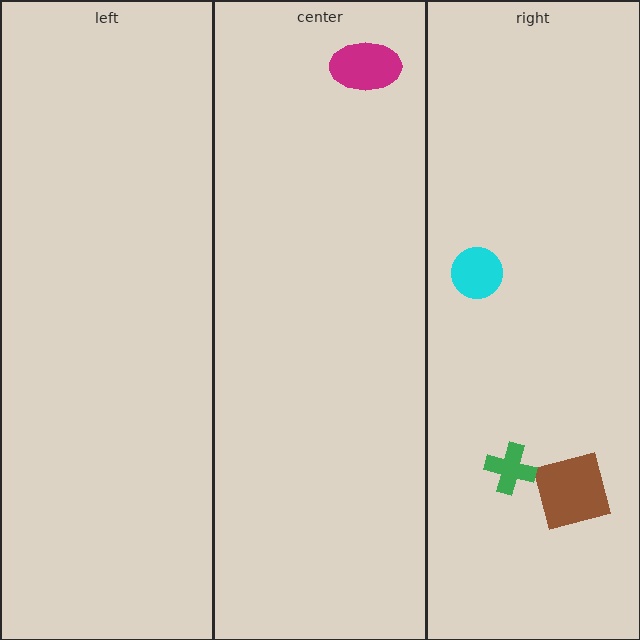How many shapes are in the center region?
1.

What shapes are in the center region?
The magenta ellipse.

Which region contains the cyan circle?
The right region.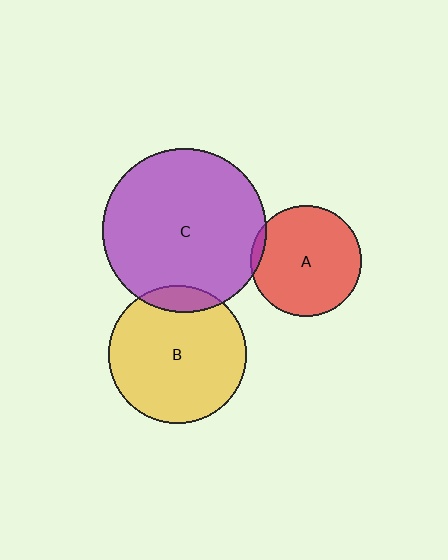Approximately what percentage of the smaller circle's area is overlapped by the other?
Approximately 10%.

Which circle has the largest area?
Circle C (purple).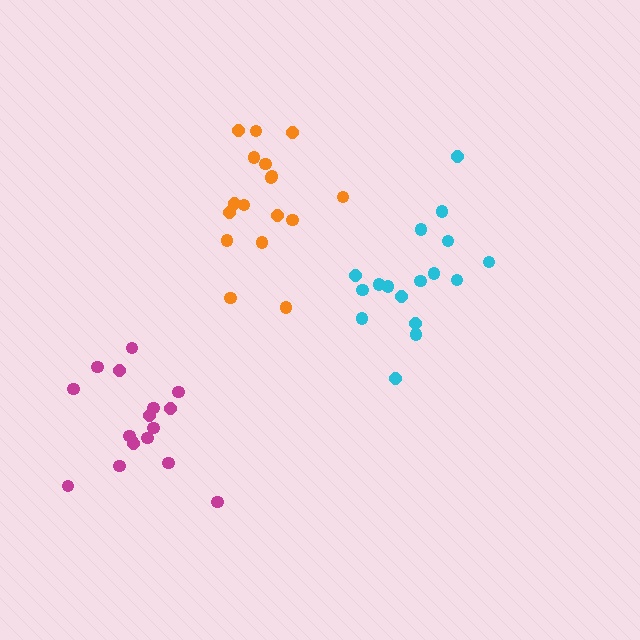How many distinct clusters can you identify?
There are 3 distinct clusters.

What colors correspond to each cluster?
The clusters are colored: magenta, orange, cyan.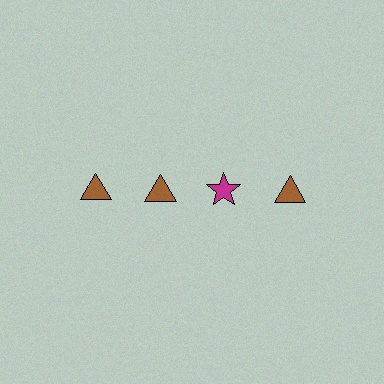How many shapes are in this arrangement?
There are 4 shapes arranged in a grid pattern.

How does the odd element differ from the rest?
It differs in both color (magenta instead of brown) and shape (star instead of triangle).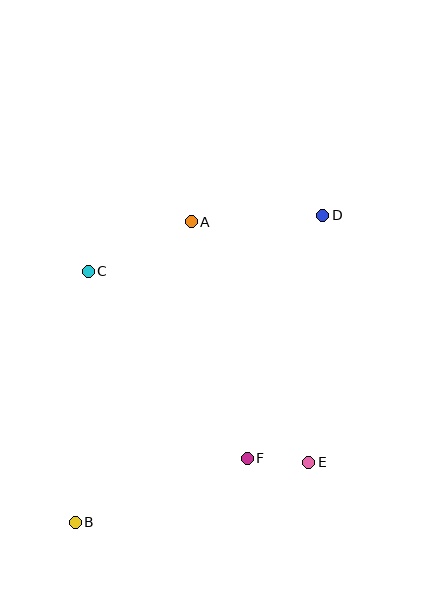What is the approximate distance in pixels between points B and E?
The distance between B and E is approximately 241 pixels.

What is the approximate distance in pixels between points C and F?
The distance between C and F is approximately 245 pixels.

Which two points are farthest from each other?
Points B and D are farthest from each other.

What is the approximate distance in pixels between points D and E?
The distance between D and E is approximately 247 pixels.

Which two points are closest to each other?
Points E and F are closest to each other.